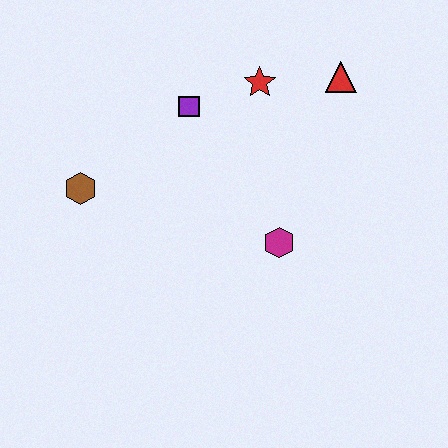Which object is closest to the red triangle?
The red star is closest to the red triangle.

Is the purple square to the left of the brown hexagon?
No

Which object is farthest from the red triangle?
The brown hexagon is farthest from the red triangle.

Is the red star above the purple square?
Yes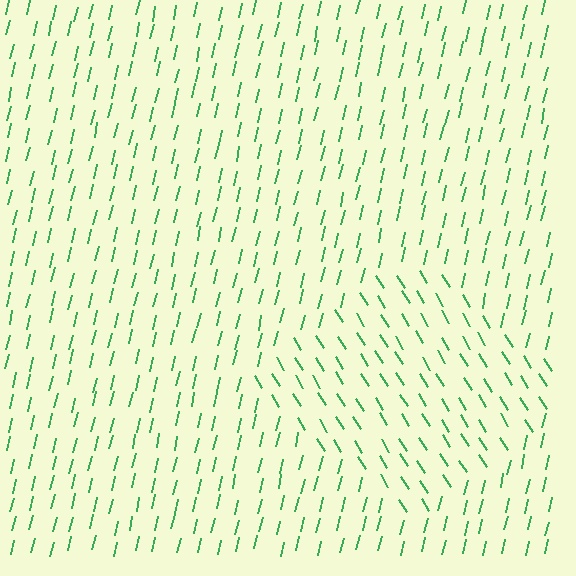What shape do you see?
I see a diamond.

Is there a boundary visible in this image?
Yes, there is a texture boundary formed by a change in line orientation.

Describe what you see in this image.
The image is filled with small green line segments. A diamond region in the image has lines oriented differently from the surrounding lines, creating a visible texture boundary.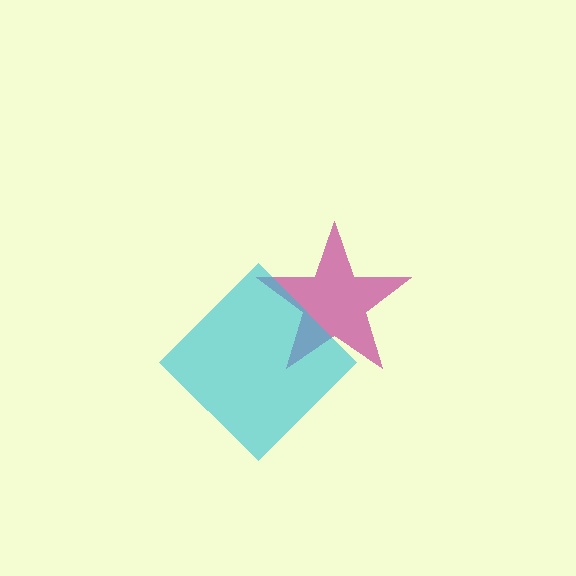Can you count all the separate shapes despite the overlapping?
Yes, there are 2 separate shapes.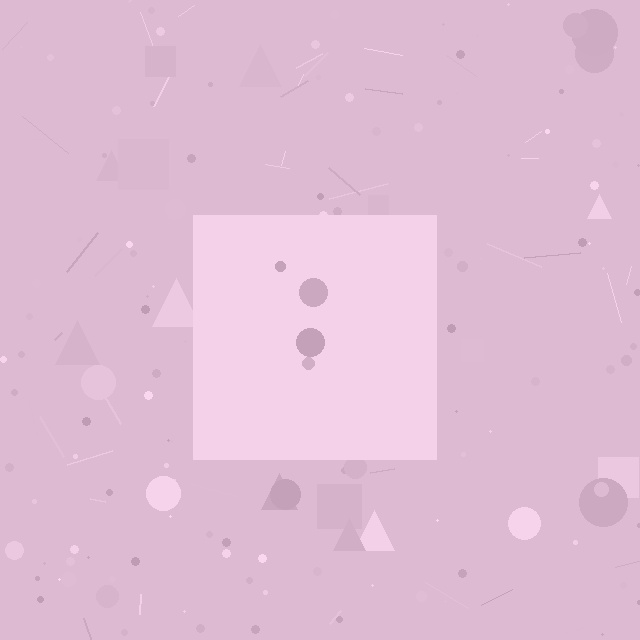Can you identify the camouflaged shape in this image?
The camouflaged shape is a square.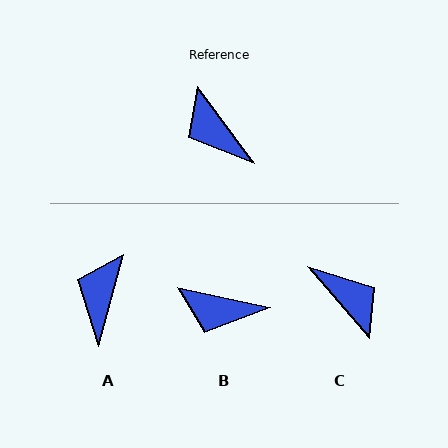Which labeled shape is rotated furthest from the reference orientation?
C, about 176 degrees away.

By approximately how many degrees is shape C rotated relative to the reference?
Approximately 176 degrees clockwise.